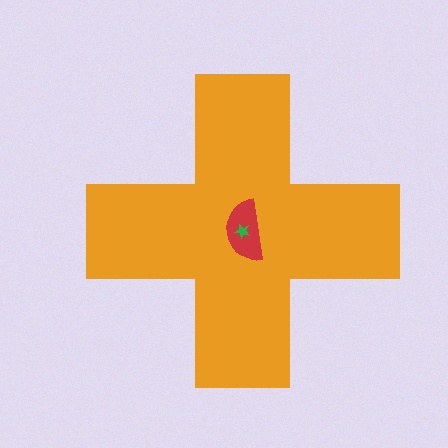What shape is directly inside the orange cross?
The red semicircle.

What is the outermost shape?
The orange cross.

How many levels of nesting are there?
3.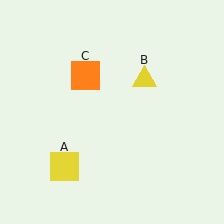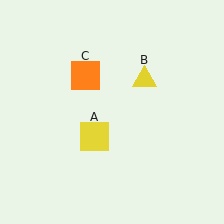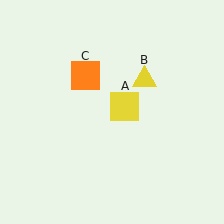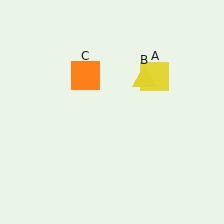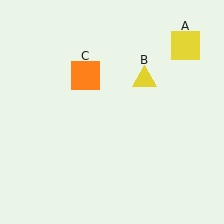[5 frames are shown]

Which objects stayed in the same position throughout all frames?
Yellow triangle (object B) and orange square (object C) remained stationary.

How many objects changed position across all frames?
1 object changed position: yellow square (object A).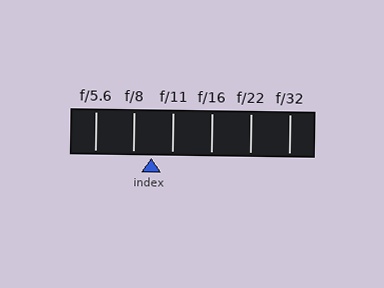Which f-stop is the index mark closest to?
The index mark is closest to f/8.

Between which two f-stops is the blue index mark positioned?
The index mark is between f/8 and f/11.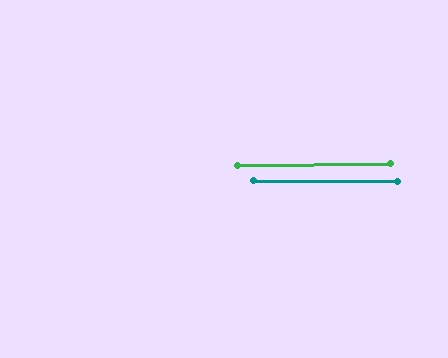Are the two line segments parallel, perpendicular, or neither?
Parallel — their directions differ by only 1.4°.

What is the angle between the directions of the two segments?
Approximately 1 degree.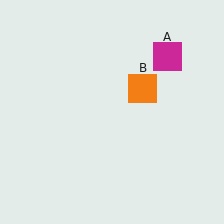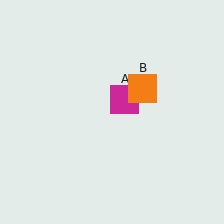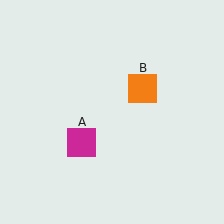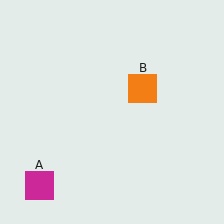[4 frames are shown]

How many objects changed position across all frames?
1 object changed position: magenta square (object A).